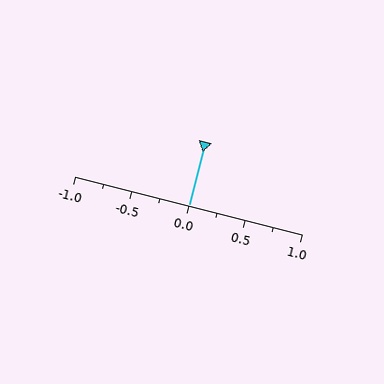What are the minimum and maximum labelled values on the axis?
The axis runs from -1.0 to 1.0.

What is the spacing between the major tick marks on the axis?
The major ticks are spaced 0.5 apart.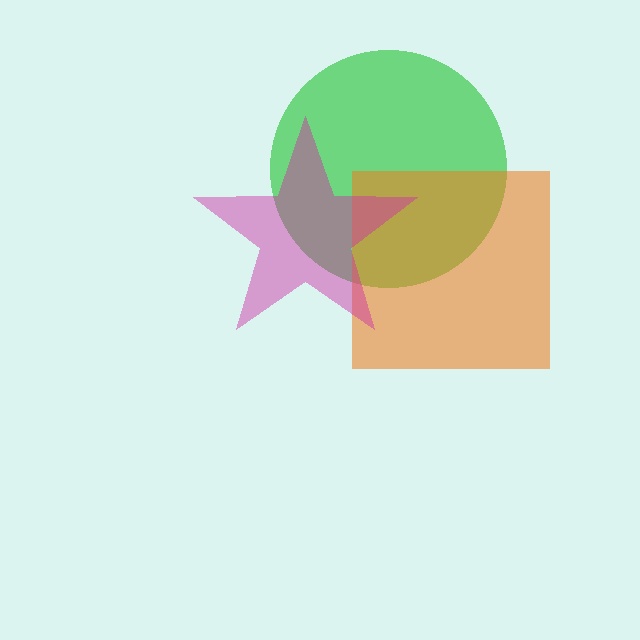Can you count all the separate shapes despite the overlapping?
Yes, there are 3 separate shapes.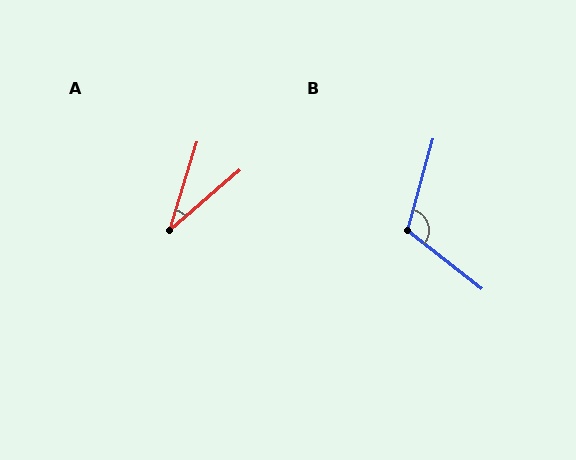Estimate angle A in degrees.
Approximately 32 degrees.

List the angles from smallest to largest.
A (32°), B (113°).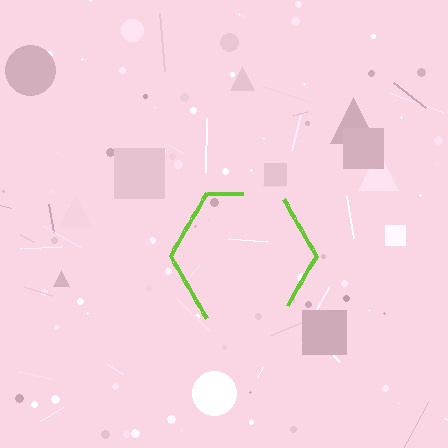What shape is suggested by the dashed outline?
The dashed outline suggests a hexagon.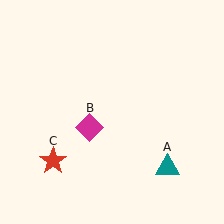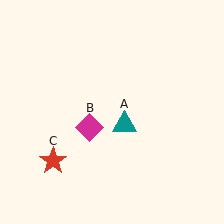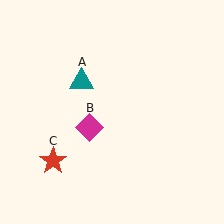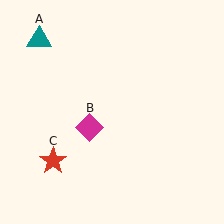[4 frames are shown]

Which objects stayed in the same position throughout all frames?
Magenta diamond (object B) and red star (object C) remained stationary.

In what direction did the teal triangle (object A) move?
The teal triangle (object A) moved up and to the left.